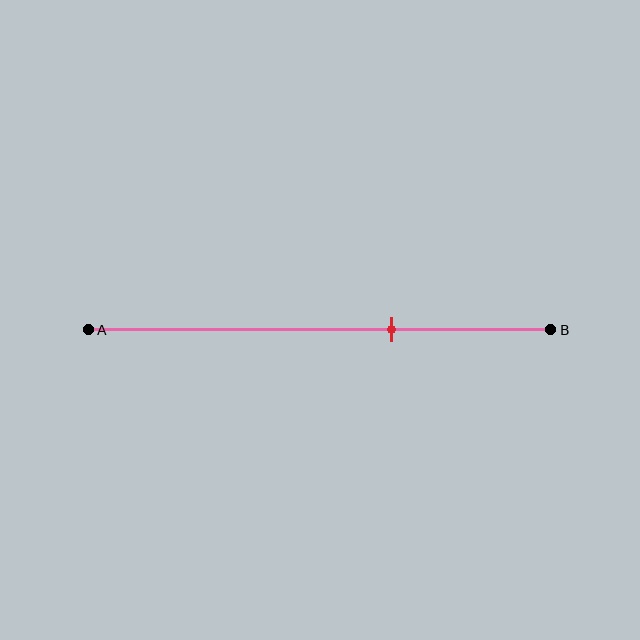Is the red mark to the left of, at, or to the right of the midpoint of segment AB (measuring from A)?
The red mark is to the right of the midpoint of segment AB.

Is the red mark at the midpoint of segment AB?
No, the mark is at about 65% from A, not at the 50% midpoint.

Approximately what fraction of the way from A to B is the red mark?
The red mark is approximately 65% of the way from A to B.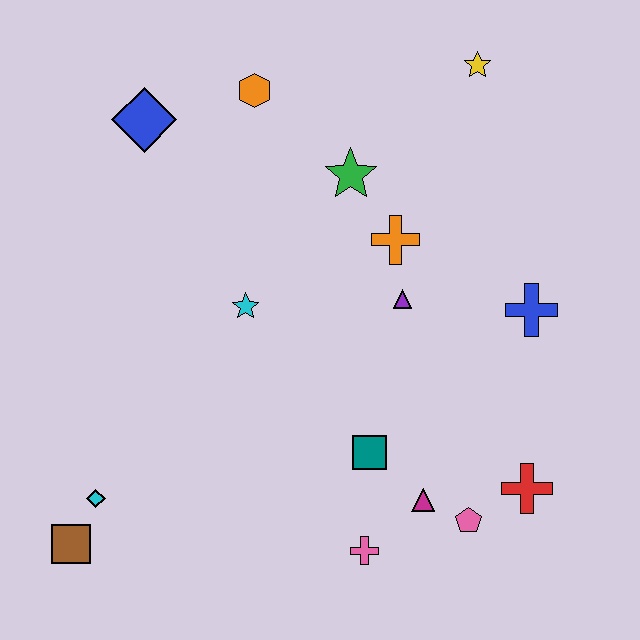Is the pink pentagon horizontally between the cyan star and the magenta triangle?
No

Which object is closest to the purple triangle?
The orange cross is closest to the purple triangle.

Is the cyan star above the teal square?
Yes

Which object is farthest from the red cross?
The blue diamond is farthest from the red cross.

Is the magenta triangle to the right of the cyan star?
Yes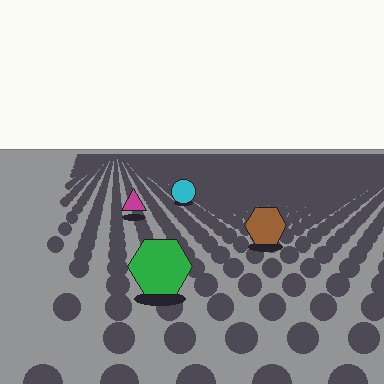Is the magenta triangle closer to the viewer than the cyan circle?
Yes. The magenta triangle is closer — you can tell from the texture gradient: the ground texture is coarser near it.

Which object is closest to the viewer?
The green hexagon is closest. The texture marks near it are larger and more spread out.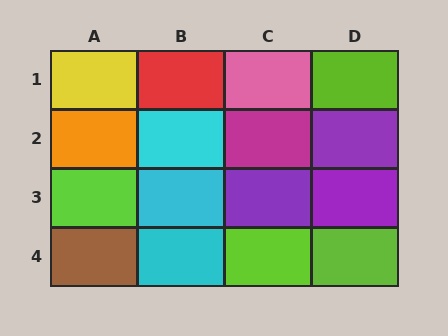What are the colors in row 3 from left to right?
Lime, cyan, purple, purple.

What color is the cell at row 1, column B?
Red.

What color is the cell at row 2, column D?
Purple.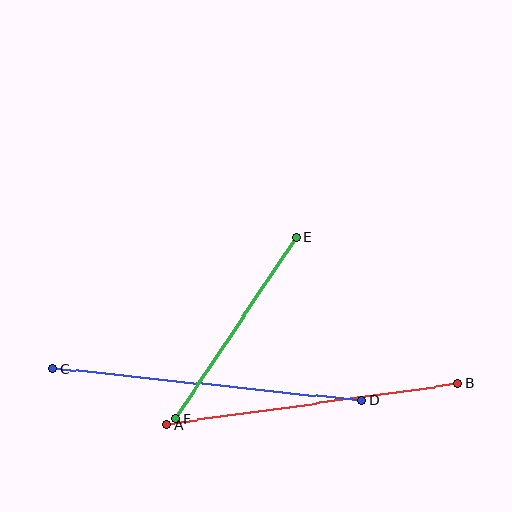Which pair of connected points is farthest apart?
Points C and D are farthest apart.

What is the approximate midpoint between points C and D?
The midpoint is at approximately (207, 384) pixels.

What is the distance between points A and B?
The distance is approximately 294 pixels.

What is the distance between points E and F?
The distance is approximately 218 pixels.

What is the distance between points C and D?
The distance is approximately 310 pixels.